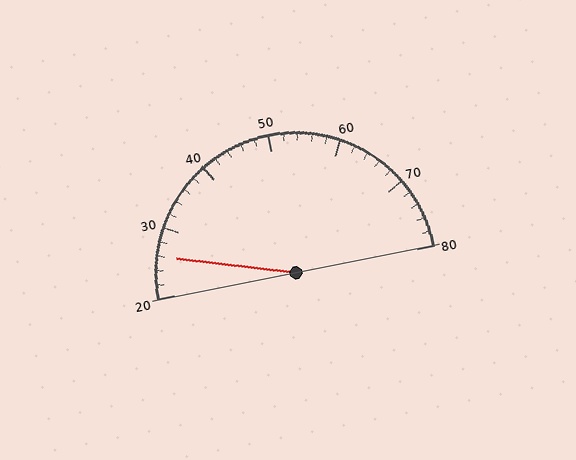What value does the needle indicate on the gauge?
The needle indicates approximately 26.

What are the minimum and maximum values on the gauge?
The gauge ranges from 20 to 80.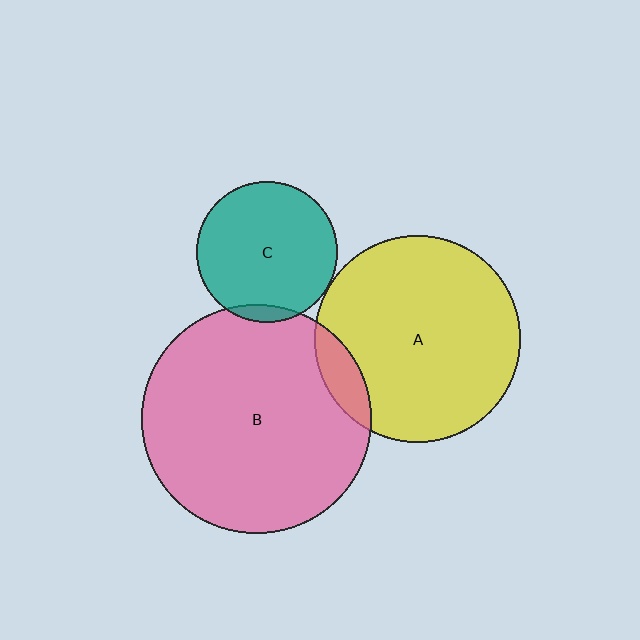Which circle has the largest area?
Circle B (pink).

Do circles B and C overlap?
Yes.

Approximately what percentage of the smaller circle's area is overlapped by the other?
Approximately 5%.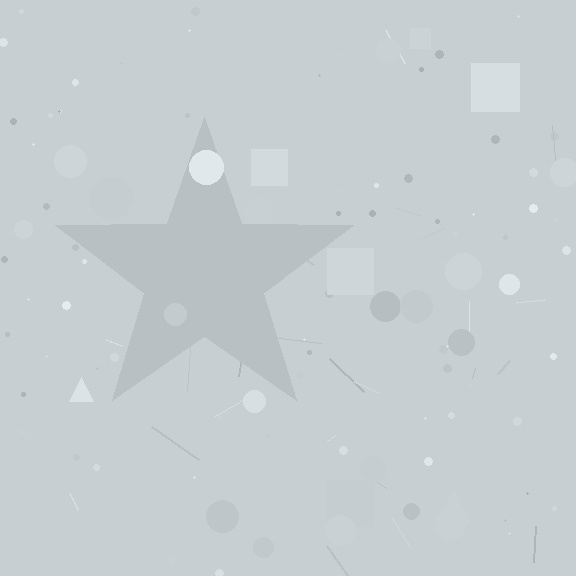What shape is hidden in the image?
A star is hidden in the image.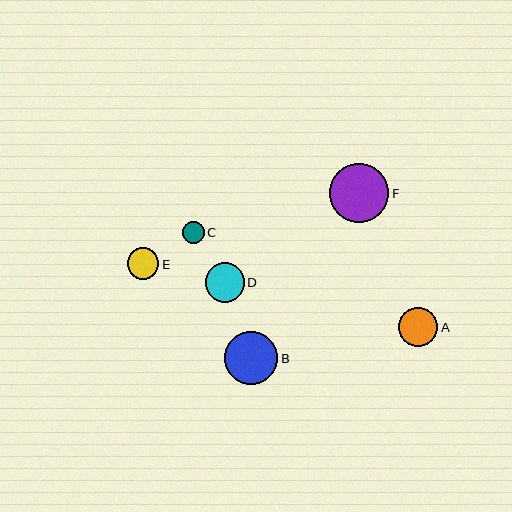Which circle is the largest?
Circle F is the largest with a size of approximately 59 pixels.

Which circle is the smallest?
Circle C is the smallest with a size of approximately 21 pixels.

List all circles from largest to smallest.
From largest to smallest: F, B, A, D, E, C.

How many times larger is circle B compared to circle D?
Circle B is approximately 1.3 times the size of circle D.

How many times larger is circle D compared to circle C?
Circle D is approximately 1.8 times the size of circle C.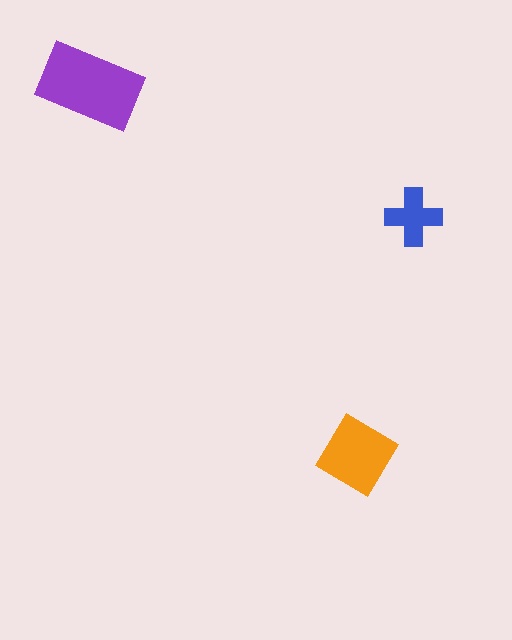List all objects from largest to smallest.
The purple rectangle, the orange diamond, the blue cross.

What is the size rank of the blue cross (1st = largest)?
3rd.